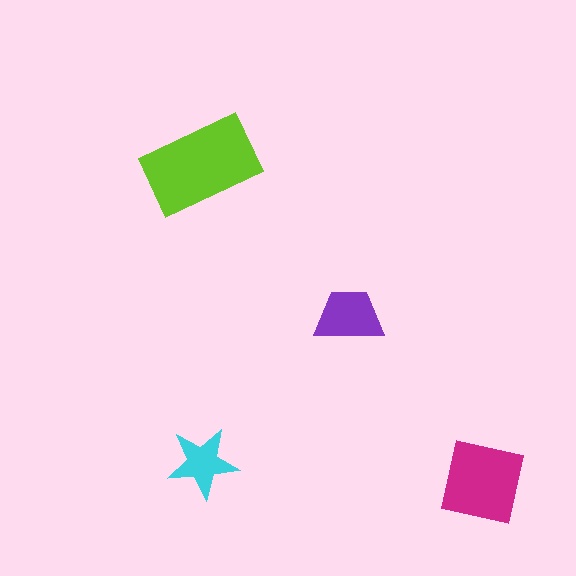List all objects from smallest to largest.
The cyan star, the purple trapezoid, the magenta square, the lime rectangle.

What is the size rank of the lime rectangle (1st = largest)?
1st.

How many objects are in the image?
There are 4 objects in the image.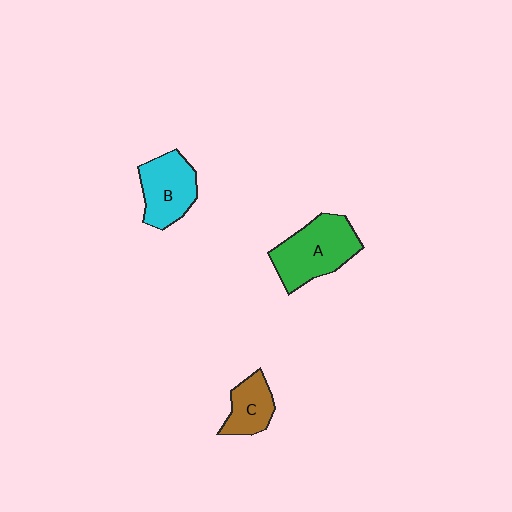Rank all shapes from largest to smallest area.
From largest to smallest: A (green), B (cyan), C (brown).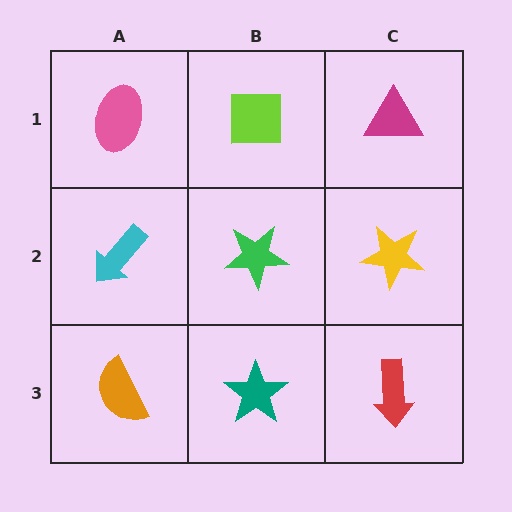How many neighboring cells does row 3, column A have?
2.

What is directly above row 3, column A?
A cyan arrow.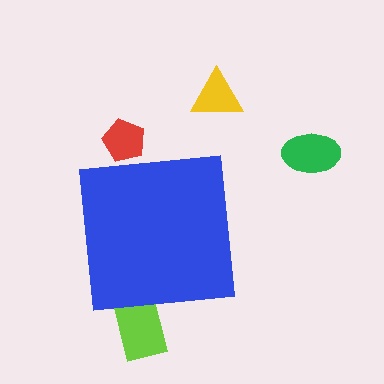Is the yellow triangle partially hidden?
No, the yellow triangle is fully visible.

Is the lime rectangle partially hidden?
Yes, the lime rectangle is partially hidden behind the blue square.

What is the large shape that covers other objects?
A blue square.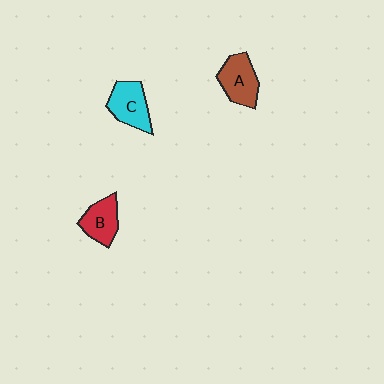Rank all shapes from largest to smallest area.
From largest to smallest: C (cyan), A (brown), B (red).